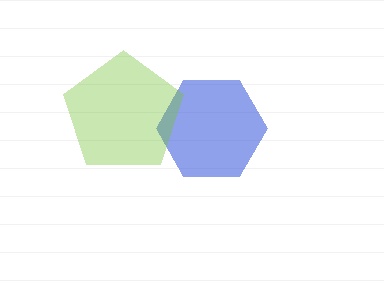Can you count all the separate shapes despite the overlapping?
Yes, there are 2 separate shapes.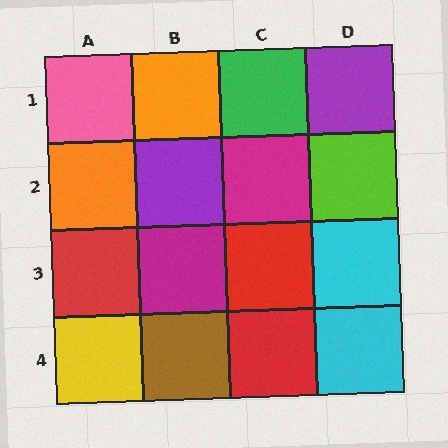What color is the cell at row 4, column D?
Cyan.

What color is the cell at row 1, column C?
Green.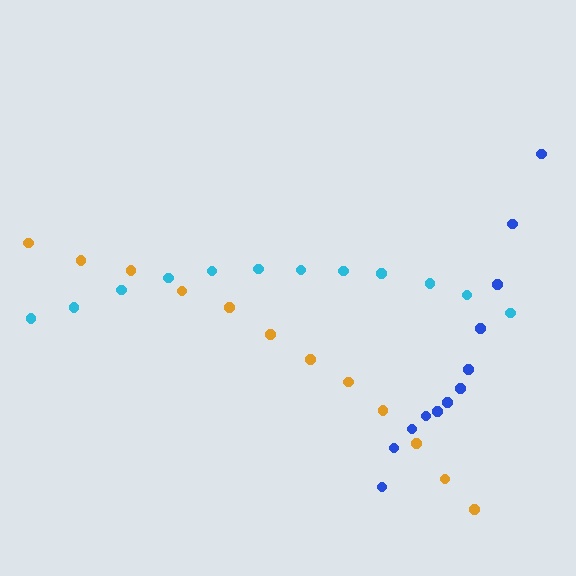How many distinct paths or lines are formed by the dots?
There are 3 distinct paths.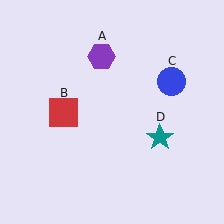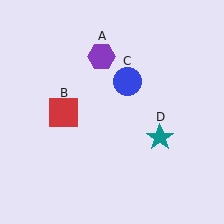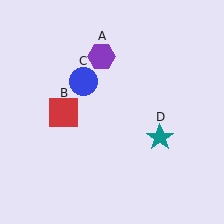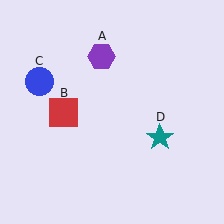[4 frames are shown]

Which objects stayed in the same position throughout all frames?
Purple hexagon (object A) and red square (object B) and teal star (object D) remained stationary.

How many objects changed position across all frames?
1 object changed position: blue circle (object C).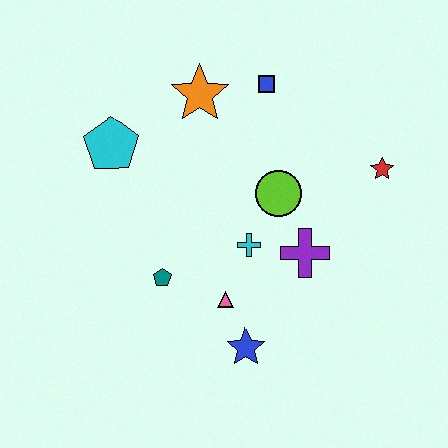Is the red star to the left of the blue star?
No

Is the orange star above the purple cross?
Yes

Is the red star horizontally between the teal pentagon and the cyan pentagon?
No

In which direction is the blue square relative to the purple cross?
The blue square is above the purple cross.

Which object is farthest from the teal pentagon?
The red star is farthest from the teal pentagon.